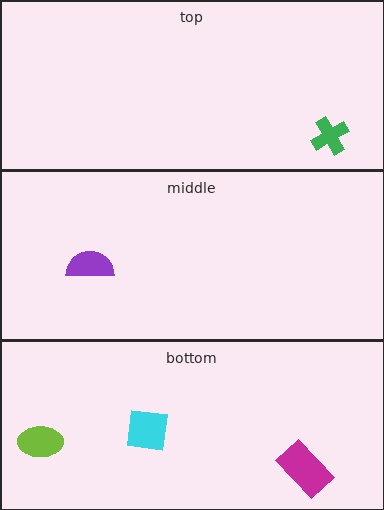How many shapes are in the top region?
1.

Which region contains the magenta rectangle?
The bottom region.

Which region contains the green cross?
The top region.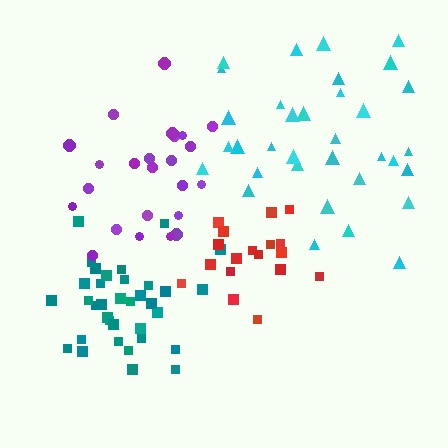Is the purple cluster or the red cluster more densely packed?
Purple.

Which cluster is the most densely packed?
Teal.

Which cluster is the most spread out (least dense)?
Cyan.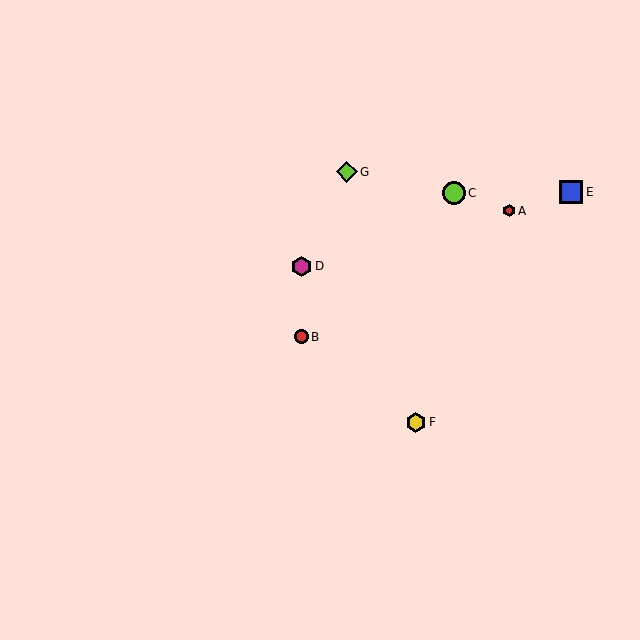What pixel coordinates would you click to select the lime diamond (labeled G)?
Click at (347, 172) to select the lime diamond G.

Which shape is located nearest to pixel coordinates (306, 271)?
The magenta hexagon (labeled D) at (302, 266) is nearest to that location.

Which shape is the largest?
The lime circle (labeled C) is the largest.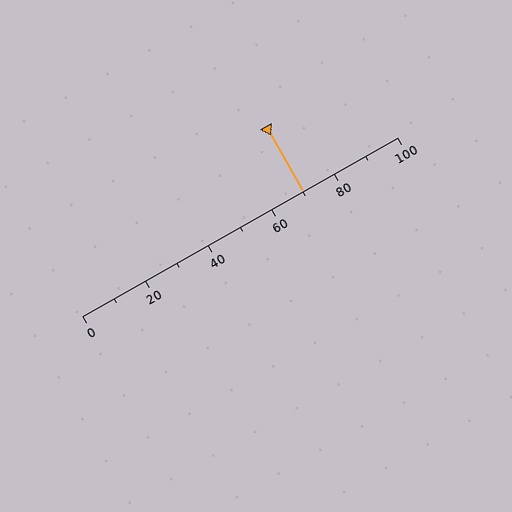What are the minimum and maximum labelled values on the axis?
The axis runs from 0 to 100.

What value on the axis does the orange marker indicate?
The marker indicates approximately 70.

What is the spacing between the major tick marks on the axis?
The major ticks are spaced 20 apart.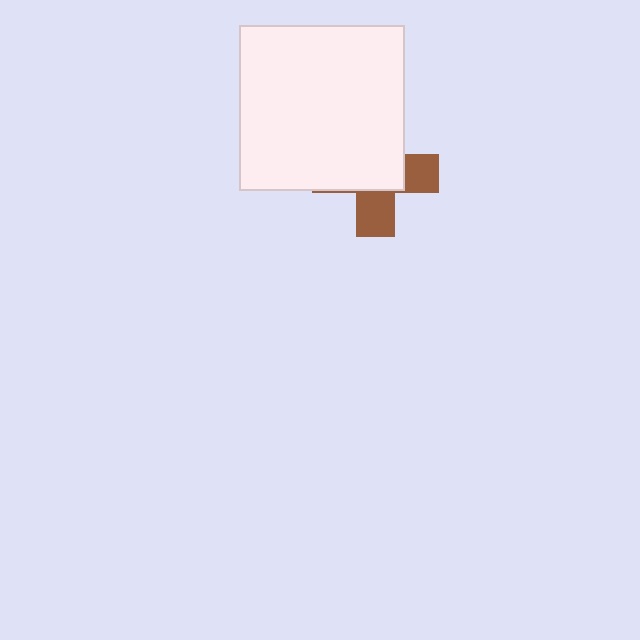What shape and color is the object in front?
The object in front is a white square.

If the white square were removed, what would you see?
You would see the complete brown cross.